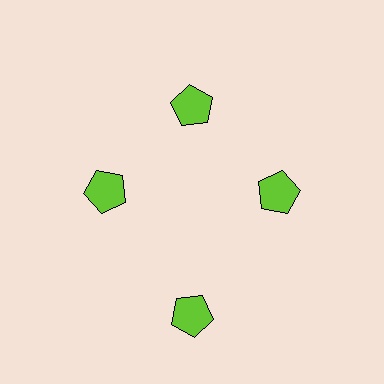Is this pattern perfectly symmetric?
No. The 4 lime pentagons are arranged in a ring, but one element near the 6 o'clock position is pushed outward from the center, breaking the 4-fold rotational symmetry.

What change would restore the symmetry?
The symmetry would be restored by moving it inward, back onto the ring so that all 4 pentagons sit at equal angles and equal distance from the center.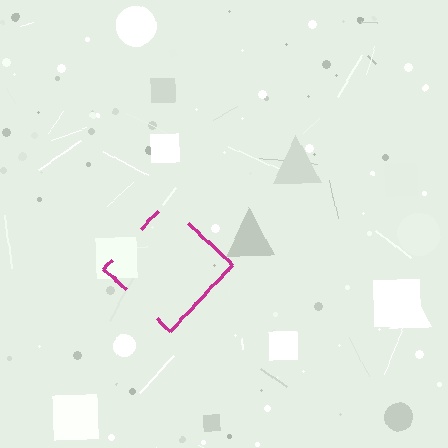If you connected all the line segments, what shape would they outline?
They would outline a diamond.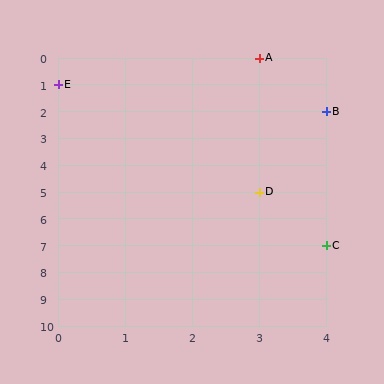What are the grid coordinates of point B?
Point B is at grid coordinates (4, 2).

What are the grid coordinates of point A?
Point A is at grid coordinates (3, 0).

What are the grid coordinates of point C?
Point C is at grid coordinates (4, 7).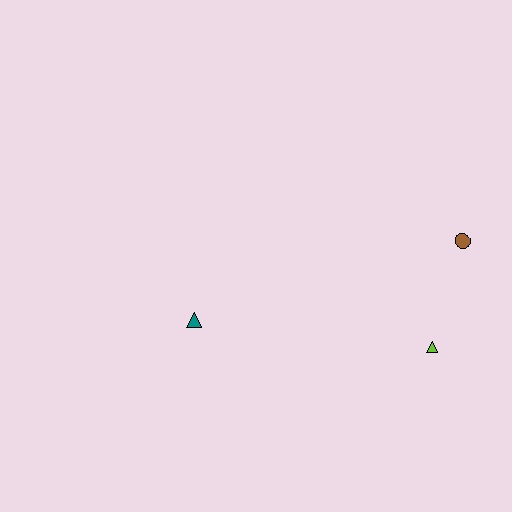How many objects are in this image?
There are 3 objects.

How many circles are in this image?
There is 1 circle.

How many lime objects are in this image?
There is 1 lime object.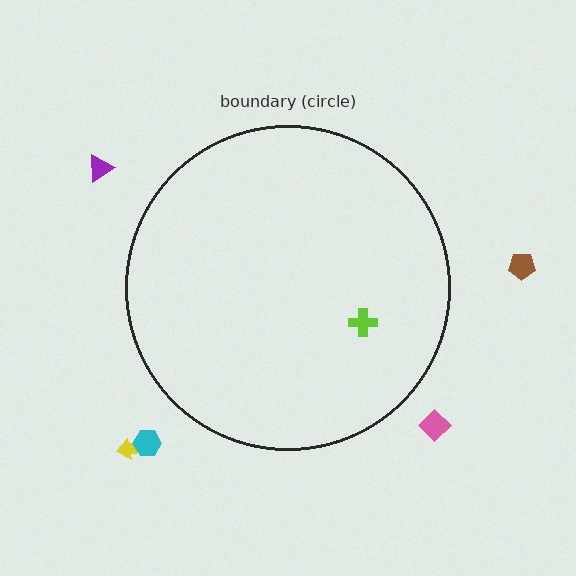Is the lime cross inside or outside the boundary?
Inside.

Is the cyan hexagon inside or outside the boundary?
Outside.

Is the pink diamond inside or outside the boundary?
Outside.